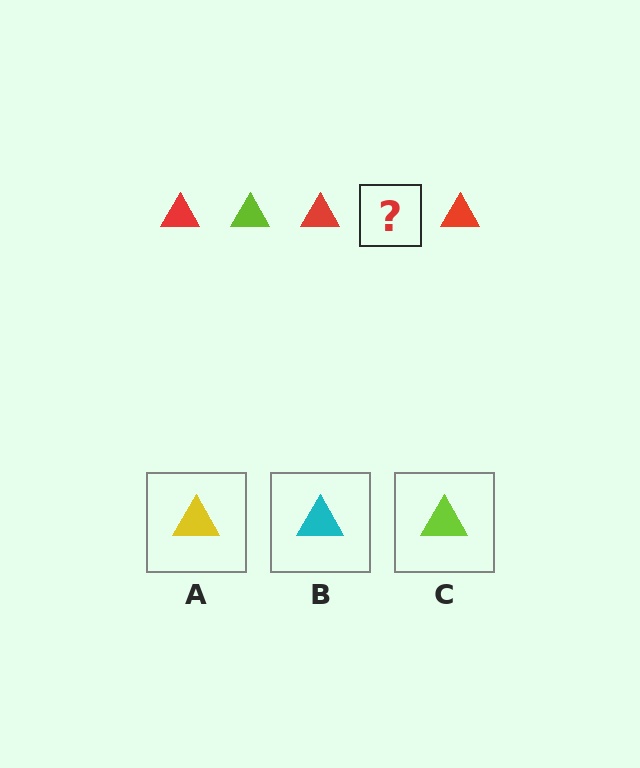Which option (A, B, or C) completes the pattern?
C.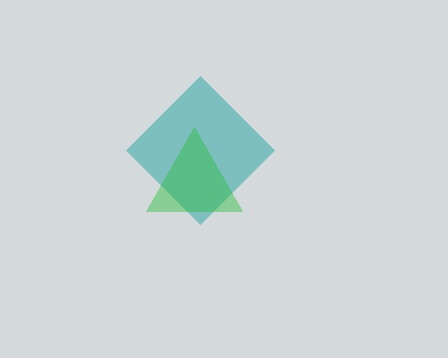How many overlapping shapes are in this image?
There are 2 overlapping shapes in the image.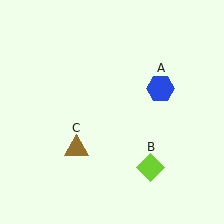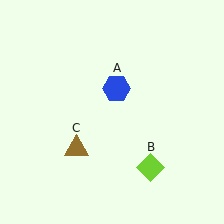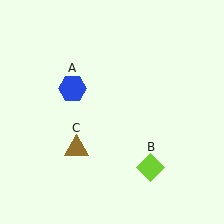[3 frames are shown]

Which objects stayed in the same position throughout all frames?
Lime diamond (object B) and brown triangle (object C) remained stationary.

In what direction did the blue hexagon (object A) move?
The blue hexagon (object A) moved left.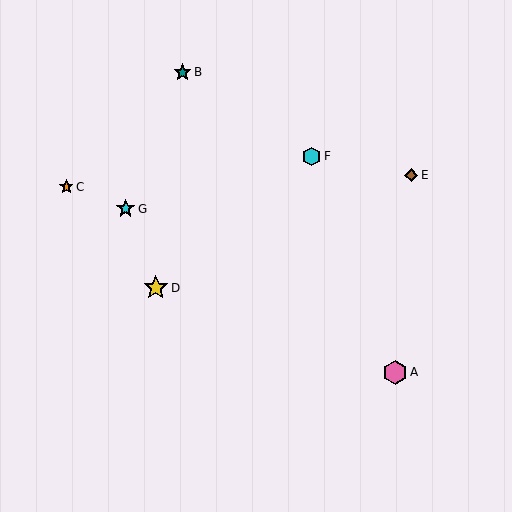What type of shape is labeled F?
Shape F is a cyan hexagon.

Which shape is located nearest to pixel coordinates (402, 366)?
The pink hexagon (labeled A) at (395, 372) is nearest to that location.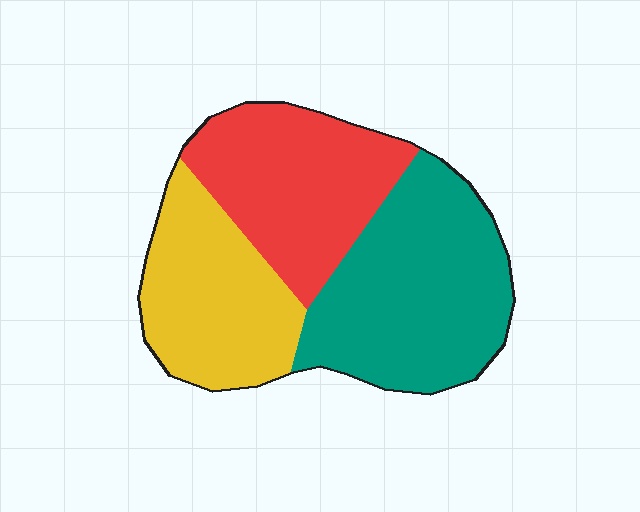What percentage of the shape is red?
Red covers around 30% of the shape.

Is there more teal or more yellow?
Teal.